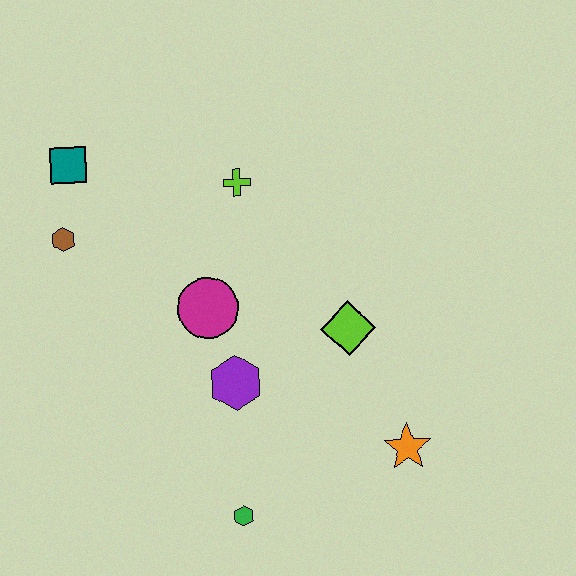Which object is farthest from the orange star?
The teal square is farthest from the orange star.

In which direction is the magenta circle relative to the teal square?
The magenta circle is below the teal square.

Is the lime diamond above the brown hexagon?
No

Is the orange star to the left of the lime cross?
No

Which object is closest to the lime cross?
The magenta circle is closest to the lime cross.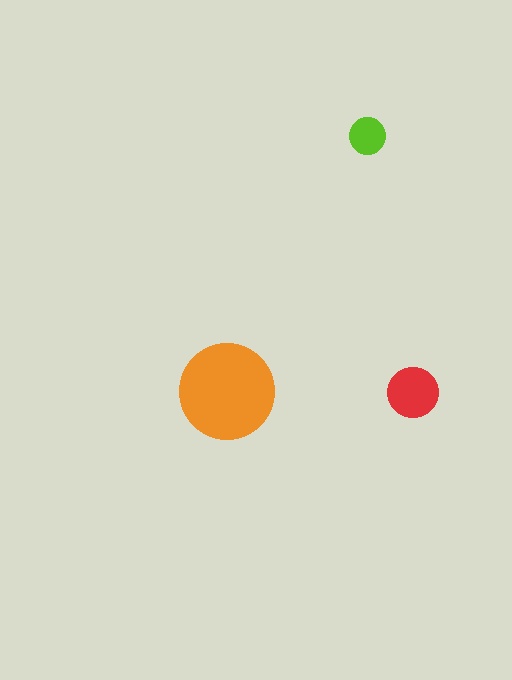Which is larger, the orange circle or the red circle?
The orange one.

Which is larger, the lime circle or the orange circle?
The orange one.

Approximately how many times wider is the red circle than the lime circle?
About 1.5 times wider.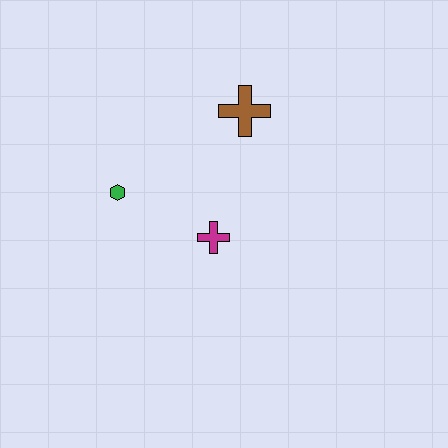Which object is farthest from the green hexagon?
The brown cross is farthest from the green hexagon.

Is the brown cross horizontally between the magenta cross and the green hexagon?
No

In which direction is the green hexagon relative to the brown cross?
The green hexagon is to the left of the brown cross.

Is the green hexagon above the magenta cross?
Yes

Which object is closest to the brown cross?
The magenta cross is closest to the brown cross.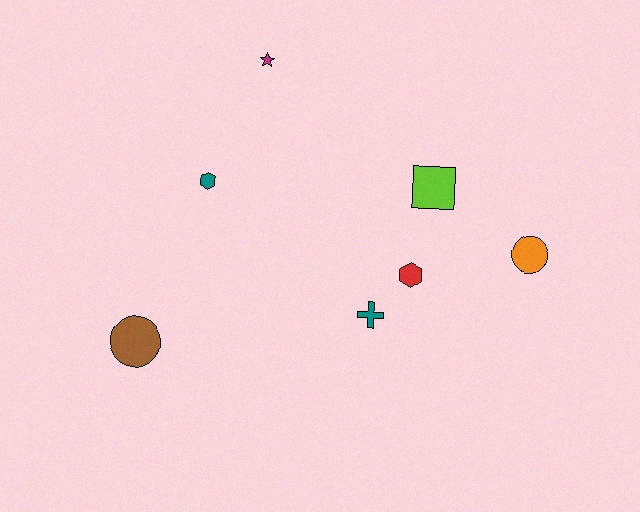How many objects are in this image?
There are 7 objects.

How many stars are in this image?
There is 1 star.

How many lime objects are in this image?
There is 1 lime object.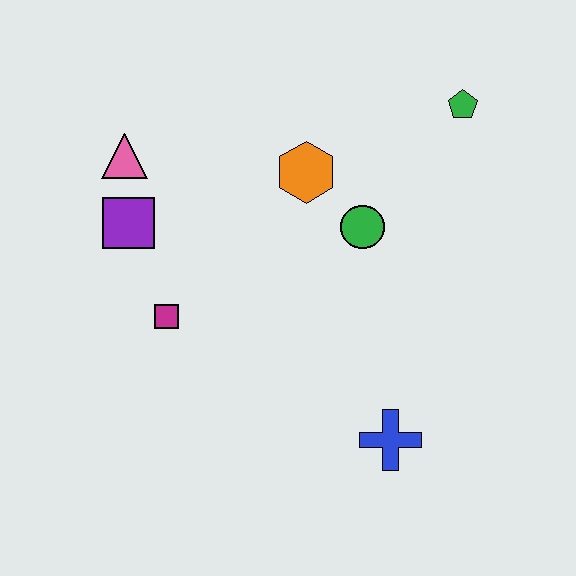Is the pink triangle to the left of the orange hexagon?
Yes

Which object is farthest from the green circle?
The pink triangle is farthest from the green circle.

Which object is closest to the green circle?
The orange hexagon is closest to the green circle.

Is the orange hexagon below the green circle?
No